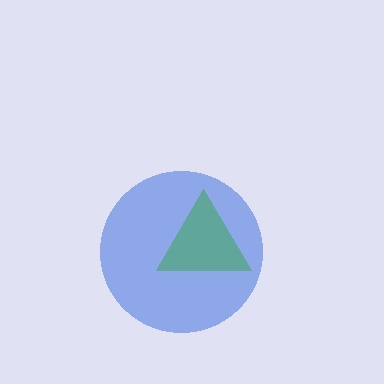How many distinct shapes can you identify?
There are 2 distinct shapes: a blue circle, a green triangle.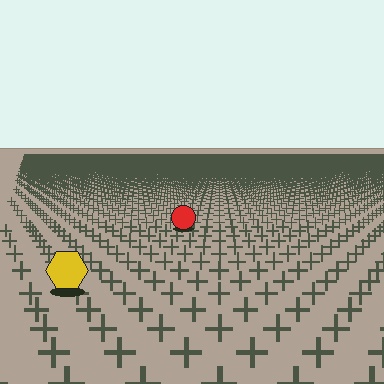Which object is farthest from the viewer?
The red circle is farthest from the viewer. It appears smaller and the ground texture around it is denser.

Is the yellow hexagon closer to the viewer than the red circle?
Yes. The yellow hexagon is closer — you can tell from the texture gradient: the ground texture is coarser near it.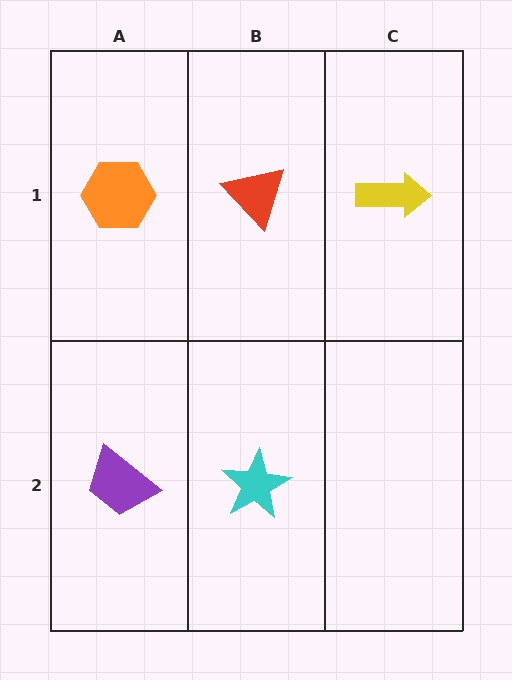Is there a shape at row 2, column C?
No, that cell is empty.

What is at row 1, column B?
A red triangle.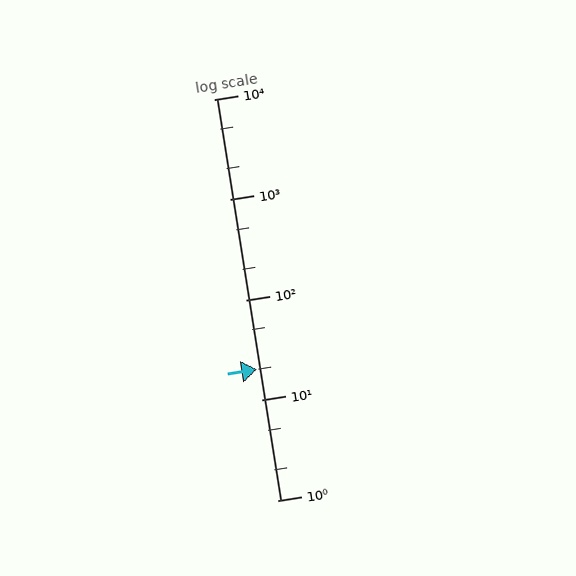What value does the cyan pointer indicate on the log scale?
The pointer indicates approximately 20.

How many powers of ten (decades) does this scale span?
The scale spans 4 decades, from 1 to 10000.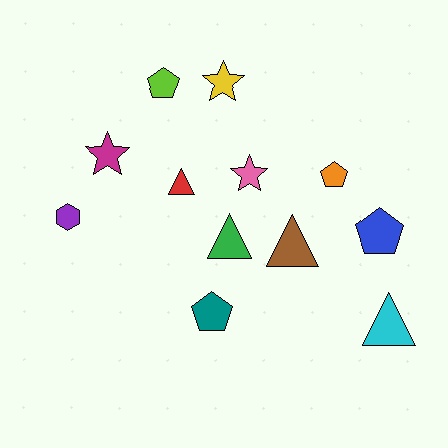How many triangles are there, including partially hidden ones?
There are 4 triangles.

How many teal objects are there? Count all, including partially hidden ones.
There is 1 teal object.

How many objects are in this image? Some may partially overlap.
There are 12 objects.